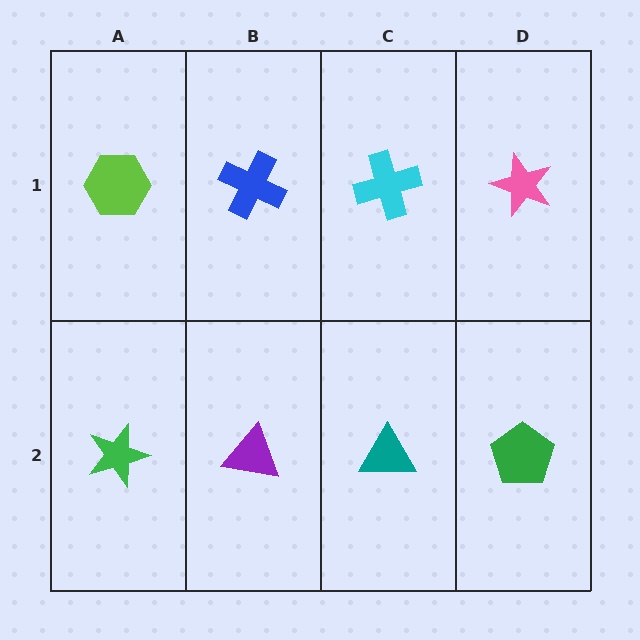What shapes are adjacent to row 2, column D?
A pink star (row 1, column D), a teal triangle (row 2, column C).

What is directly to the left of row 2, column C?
A purple triangle.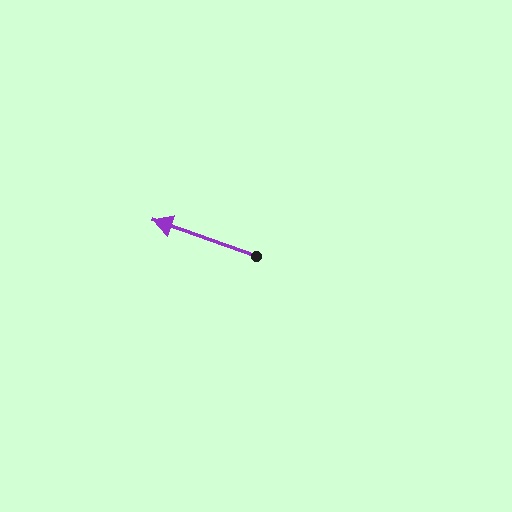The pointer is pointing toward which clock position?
Roughly 10 o'clock.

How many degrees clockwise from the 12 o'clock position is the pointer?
Approximately 290 degrees.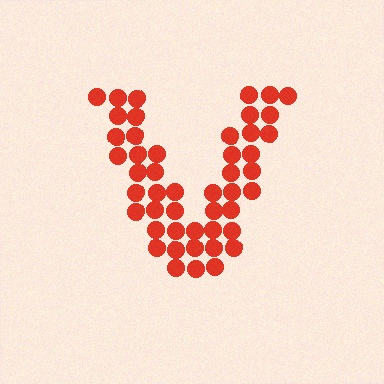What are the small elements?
The small elements are circles.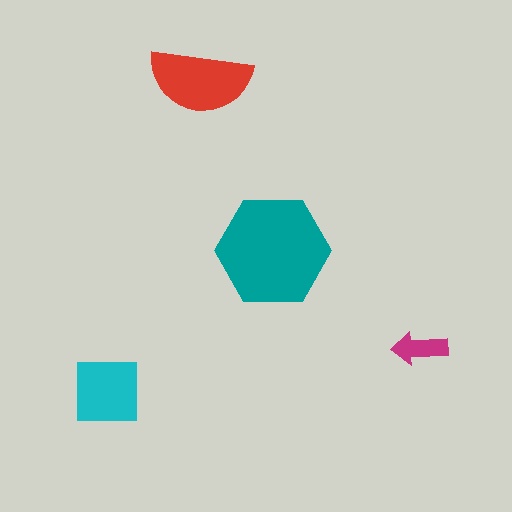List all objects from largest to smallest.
The teal hexagon, the red semicircle, the cyan square, the magenta arrow.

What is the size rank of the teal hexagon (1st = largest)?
1st.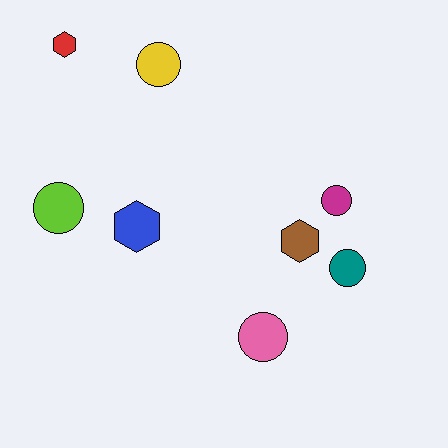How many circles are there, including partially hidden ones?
There are 5 circles.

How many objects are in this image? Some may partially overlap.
There are 8 objects.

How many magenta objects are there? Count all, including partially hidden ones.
There is 1 magenta object.